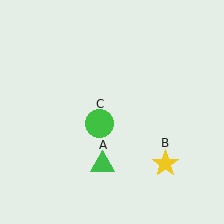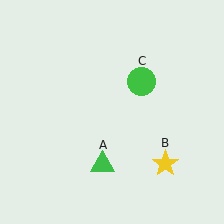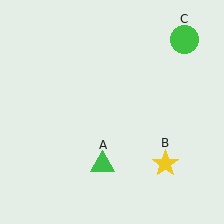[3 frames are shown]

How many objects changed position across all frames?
1 object changed position: green circle (object C).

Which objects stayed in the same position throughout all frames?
Green triangle (object A) and yellow star (object B) remained stationary.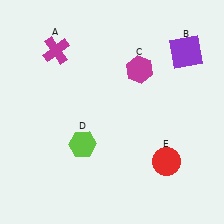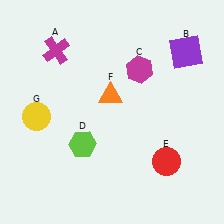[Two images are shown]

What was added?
An orange triangle (F), a yellow circle (G) were added in Image 2.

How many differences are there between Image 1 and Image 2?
There are 2 differences between the two images.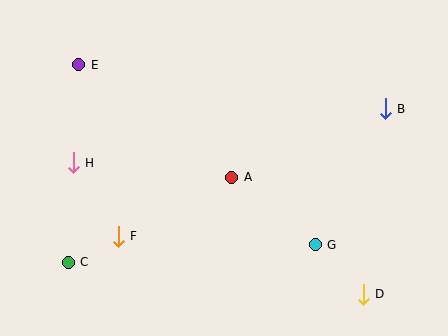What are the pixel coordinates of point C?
Point C is at (68, 262).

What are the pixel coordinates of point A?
Point A is at (232, 177).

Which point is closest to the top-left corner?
Point E is closest to the top-left corner.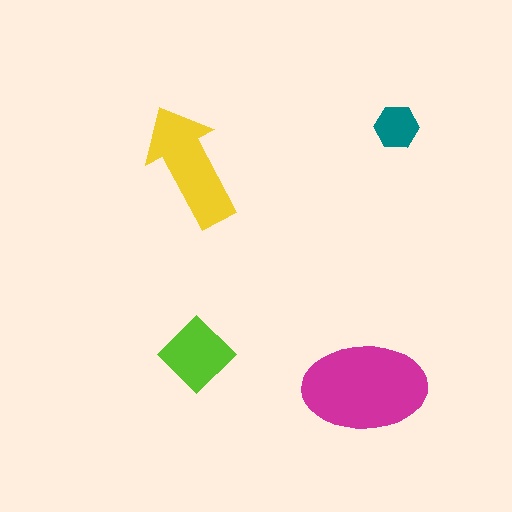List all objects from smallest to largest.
The teal hexagon, the lime diamond, the yellow arrow, the magenta ellipse.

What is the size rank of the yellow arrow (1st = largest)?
2nd.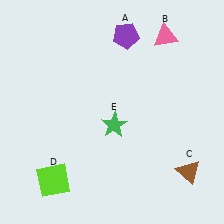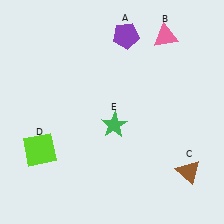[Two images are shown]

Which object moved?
The lime square (D) moved up.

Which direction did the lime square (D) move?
The lime square (D) moved up.